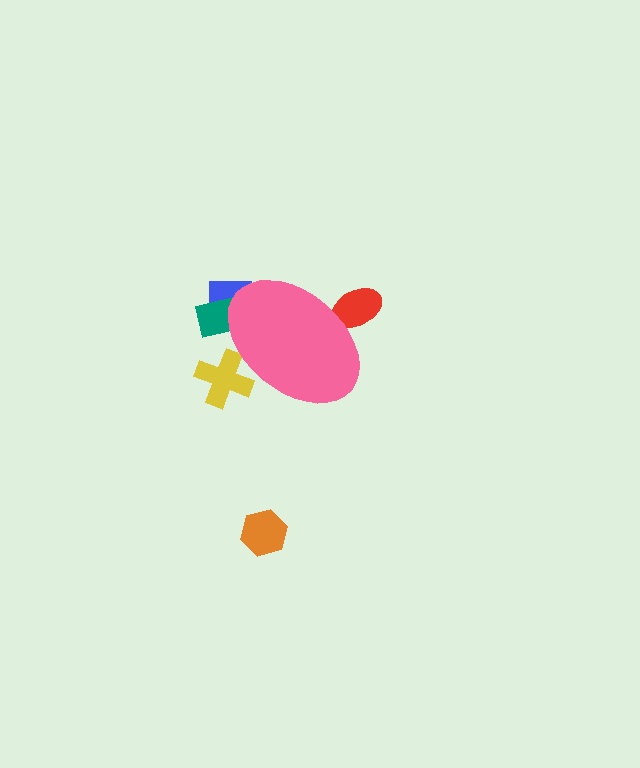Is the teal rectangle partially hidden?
Yes, the teal rectangle is partially hidden behind the pink ellipse.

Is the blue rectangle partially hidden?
Yes, the blue rectangle is partially hidden behind the pink ellipse.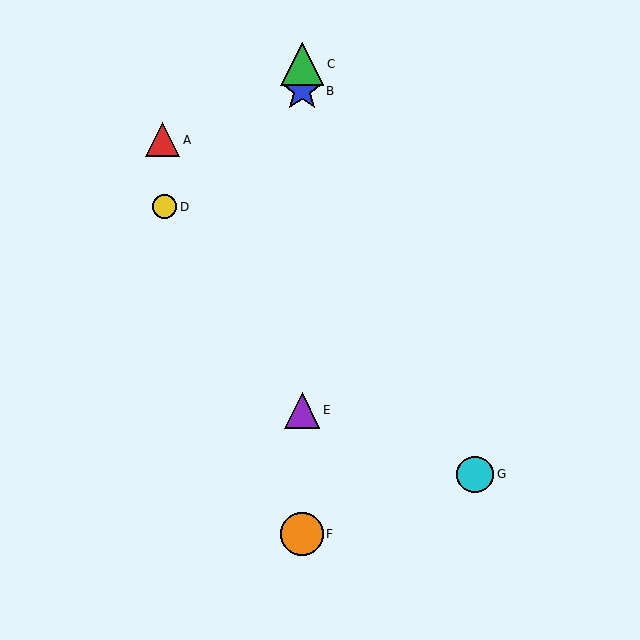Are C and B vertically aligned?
Yes, both are at x≈302.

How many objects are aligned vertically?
4 objects (B, C, E, F) are aligned vertically.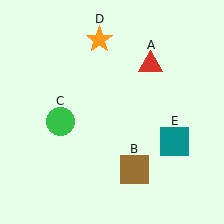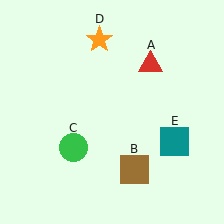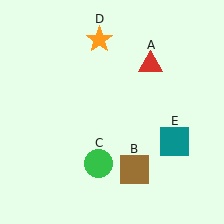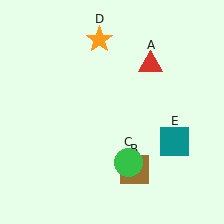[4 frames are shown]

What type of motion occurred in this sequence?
The green circle (object C) rotated counterclockwise around the center of the scene.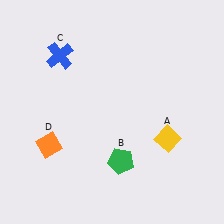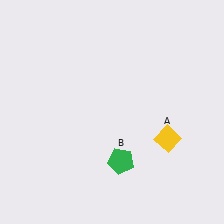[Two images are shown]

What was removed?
The blue cross (C), the orange diamond (D) were removed in Image 2.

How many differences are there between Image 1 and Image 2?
There are 2 differences between the two images.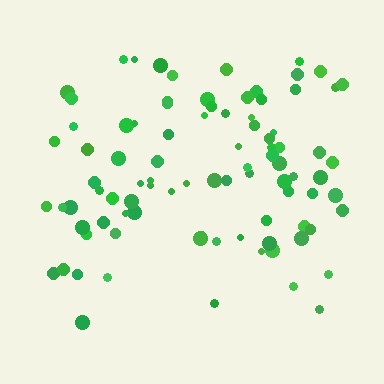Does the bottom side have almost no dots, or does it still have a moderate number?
Still a moderate number, just noticeably fewer than the top.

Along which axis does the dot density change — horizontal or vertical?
Vertical.